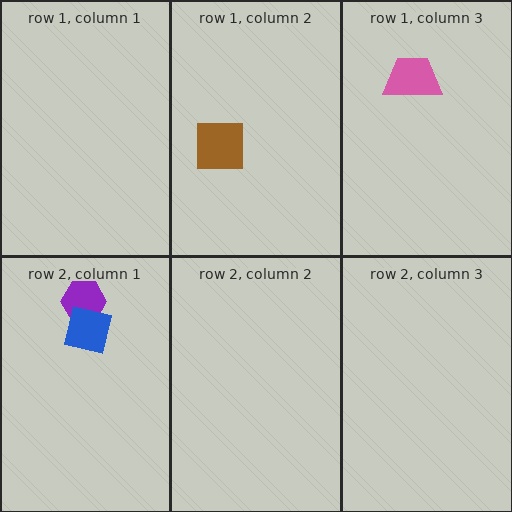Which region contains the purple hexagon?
The row 2, column 1 region.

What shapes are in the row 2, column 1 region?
The purple hexagon, the blue square.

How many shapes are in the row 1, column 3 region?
1.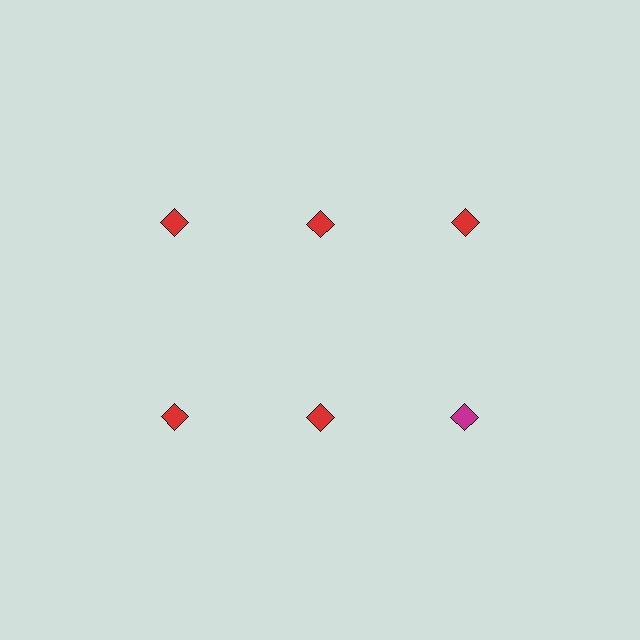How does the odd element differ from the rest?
It has a different color: magenta instead of red.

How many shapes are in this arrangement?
There are 6 shapes arranged in a grid pattern.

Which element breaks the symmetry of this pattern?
The magenta diamond in the second row, center column breaks the symmetry. All other shapes are red diamonds.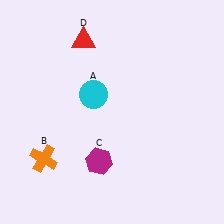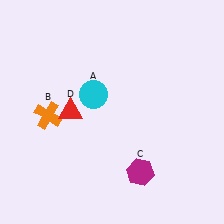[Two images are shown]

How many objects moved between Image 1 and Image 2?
3 objects moved between the two images.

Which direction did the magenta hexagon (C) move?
The magenta hexagon (C) moved right.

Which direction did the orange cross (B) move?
The orange cross (B) moved up.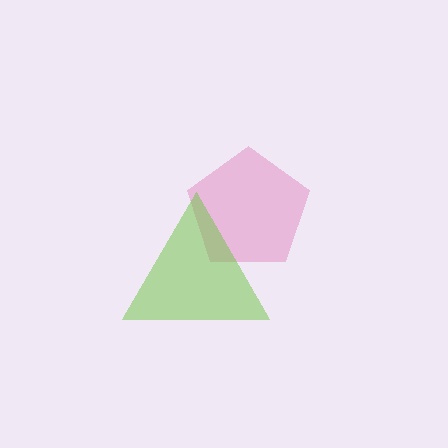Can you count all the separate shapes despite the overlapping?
Yes, there are 2 separate shapes.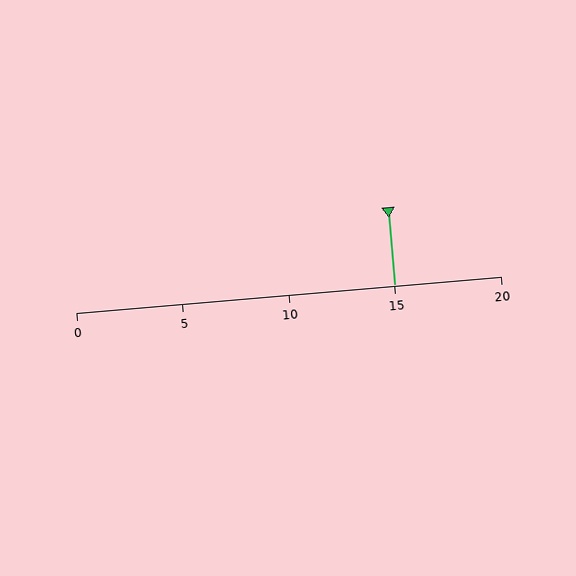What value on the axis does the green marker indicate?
The marker indicates approximately 15.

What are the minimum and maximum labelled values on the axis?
The axis runs from 0 to 20.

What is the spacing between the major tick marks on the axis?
The major ticks are spaced 5 apart.